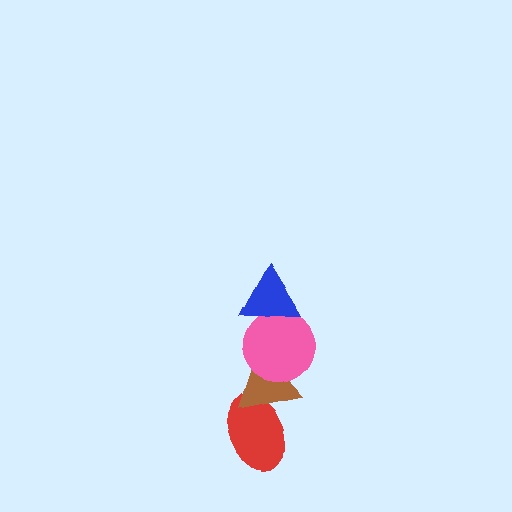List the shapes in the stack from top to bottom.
From top to bottom: the blue triangle, the pink circle, the brown triangle, the red ellipse.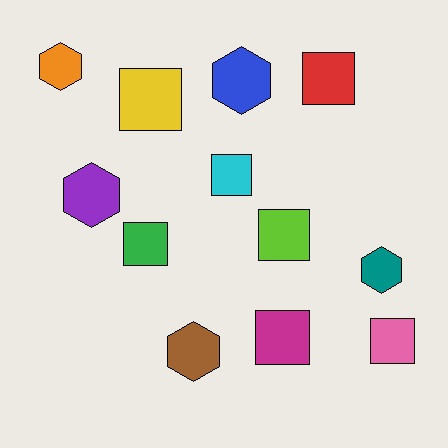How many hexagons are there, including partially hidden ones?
There are 5 hexagons.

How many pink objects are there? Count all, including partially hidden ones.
There is 1 pink object.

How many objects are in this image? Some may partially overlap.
There are 12 objects.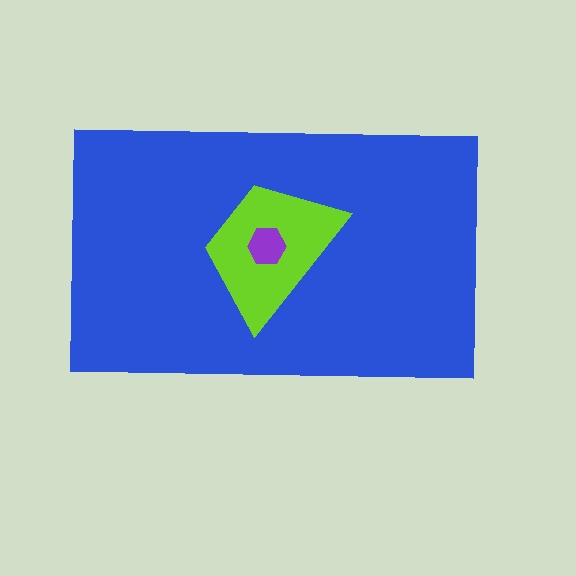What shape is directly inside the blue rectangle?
The lime trapezoid.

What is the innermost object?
The purple hexagon.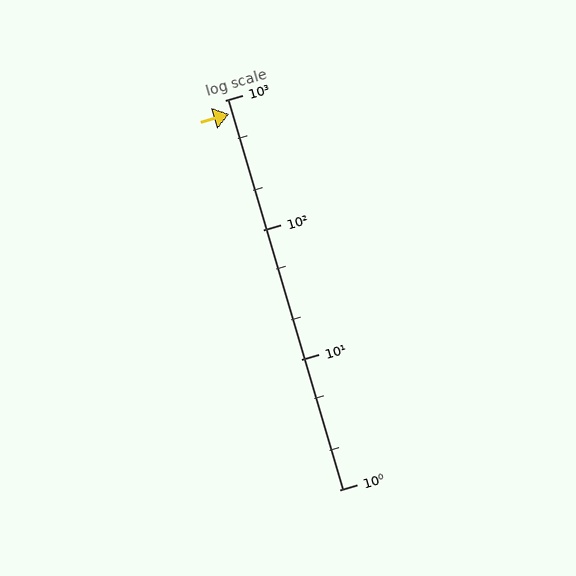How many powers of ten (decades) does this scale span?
The scale spans 3 decades, from 1 to 1000.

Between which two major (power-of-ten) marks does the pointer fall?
The pointer is between 100 and 1000.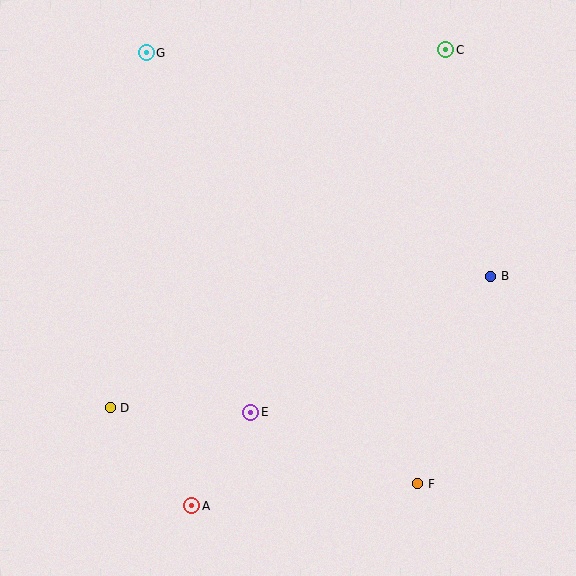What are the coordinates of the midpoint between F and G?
The midpoint between F and G is at (282, 268).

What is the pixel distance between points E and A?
The distance between E and A is 110 pixels.